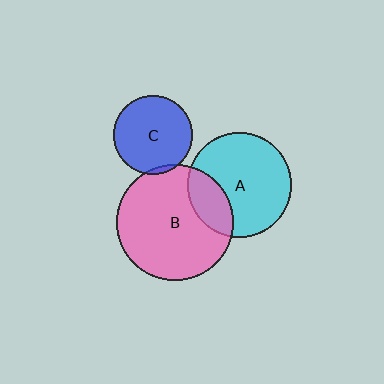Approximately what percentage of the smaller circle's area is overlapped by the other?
Approximately 5%.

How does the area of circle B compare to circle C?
Approximately 2.2 times.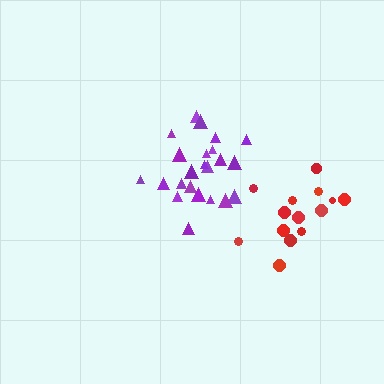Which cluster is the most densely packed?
Purple.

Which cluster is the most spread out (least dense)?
Red.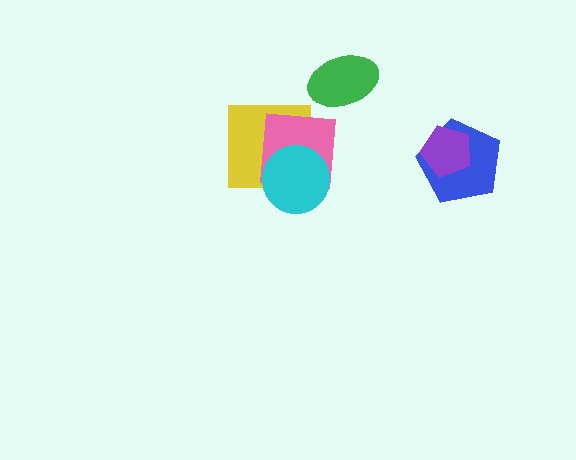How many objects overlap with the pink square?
2 objects overlap with the pink square.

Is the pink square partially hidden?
Yes, it is partially covered by another shape.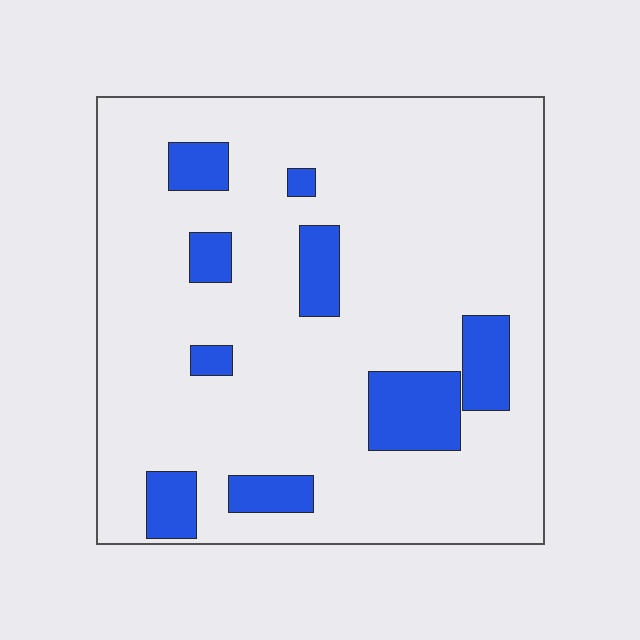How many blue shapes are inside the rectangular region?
9.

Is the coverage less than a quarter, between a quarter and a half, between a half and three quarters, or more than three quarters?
Less than a quarter.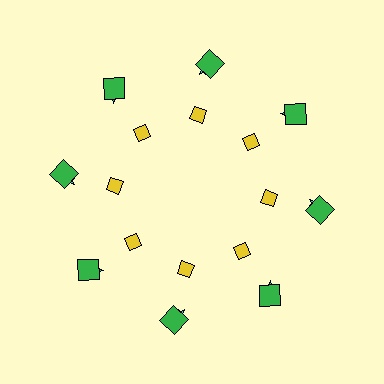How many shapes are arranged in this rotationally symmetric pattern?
There are 24 shapes, arranged in 8 groups of 3.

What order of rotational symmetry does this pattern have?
This pattern has 8-fold rotational symmetry.